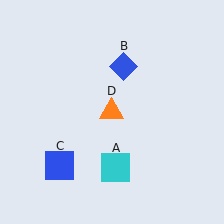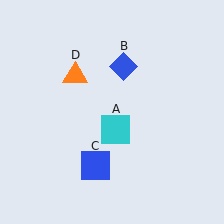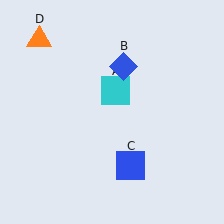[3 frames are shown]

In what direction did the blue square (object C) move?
The blue square (object C) moved right.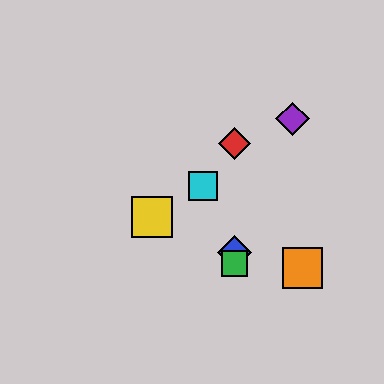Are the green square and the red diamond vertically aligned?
Yes, both are at x≈234.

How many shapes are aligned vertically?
3 shapes (the red diamond, the blue diamond, the green square) are aligned vertically.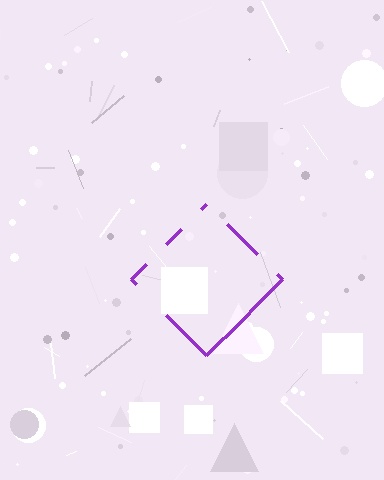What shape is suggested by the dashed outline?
The dashed outline suggests a diamond.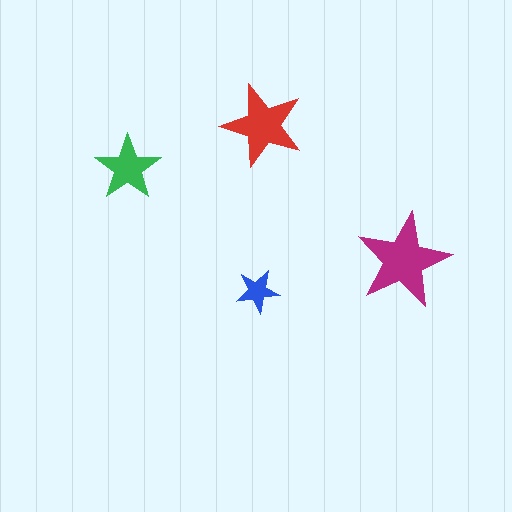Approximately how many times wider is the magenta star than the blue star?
About 2 times wider.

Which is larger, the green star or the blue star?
The green one.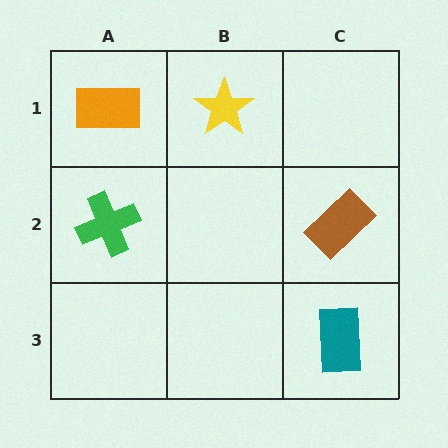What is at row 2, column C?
A brown rectangle.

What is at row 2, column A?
A green cross.